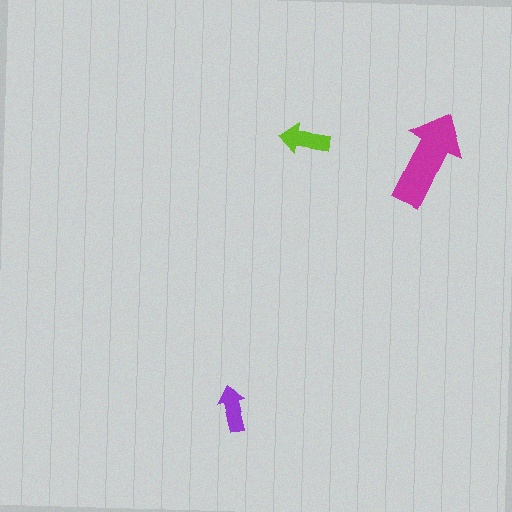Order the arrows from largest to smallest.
the magenta one, the lime one, the purple one.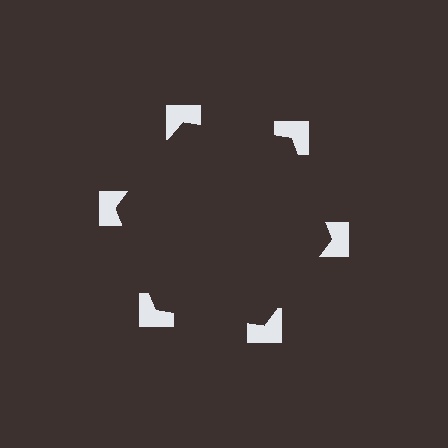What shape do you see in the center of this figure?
An illusory hexagon — its edges are inferred from the aligned wedge cuts in the notched squares, not physically drawn.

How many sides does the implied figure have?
6 sides.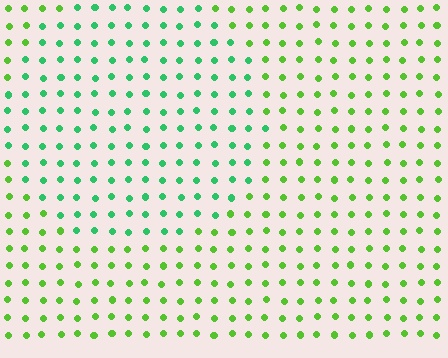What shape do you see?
I see a circle.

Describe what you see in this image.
The image is filled with small lime elements in a uniform arrangement. A circle-shaped region is visible where the elements are tinted to a slightly different hue, forming a subtle color boundary.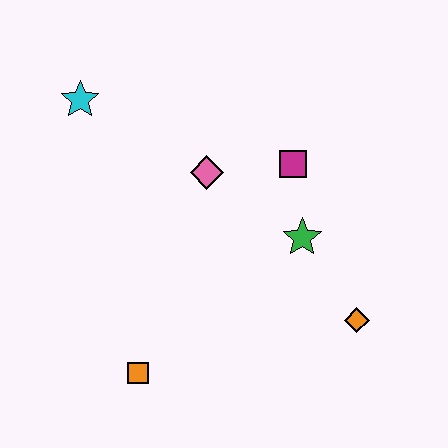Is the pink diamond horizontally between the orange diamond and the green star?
No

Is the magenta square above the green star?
Yes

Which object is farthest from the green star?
The cyan star is farthest from the green star.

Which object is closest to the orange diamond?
The green star is closest to the orange diamond.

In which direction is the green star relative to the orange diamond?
The green star is above the orange diamond.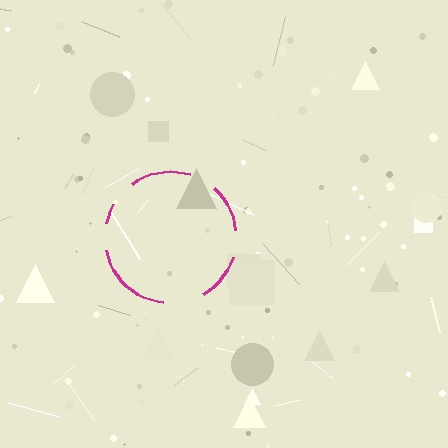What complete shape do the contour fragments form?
The contour fragments form a circle.